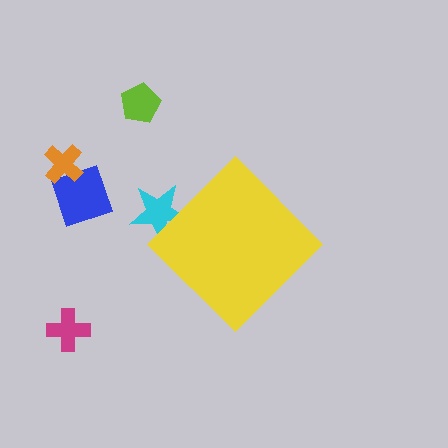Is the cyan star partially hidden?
Yes, the cyan star is partially hidden behind the yellow diamond.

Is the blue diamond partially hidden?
No, the blue diamond is fully visible.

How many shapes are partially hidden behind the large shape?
1 shape is partially hidden.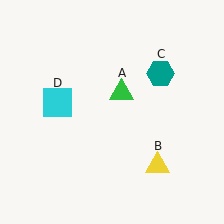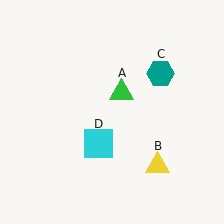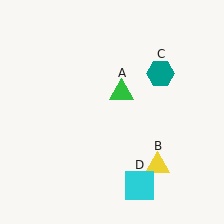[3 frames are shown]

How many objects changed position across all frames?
1 object changed position: cyan square (object D).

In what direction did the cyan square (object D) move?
The cyan square (object D) moved down and to the right.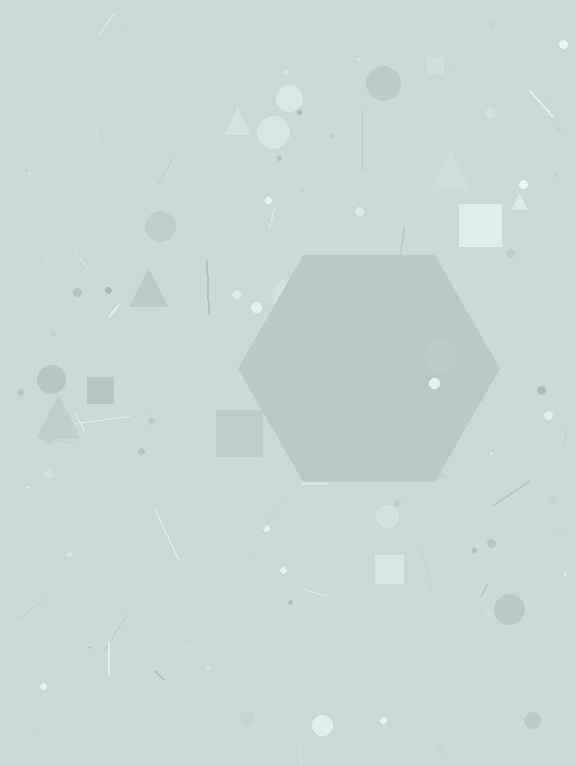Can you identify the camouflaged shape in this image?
The camouflaged shape is a hexagon.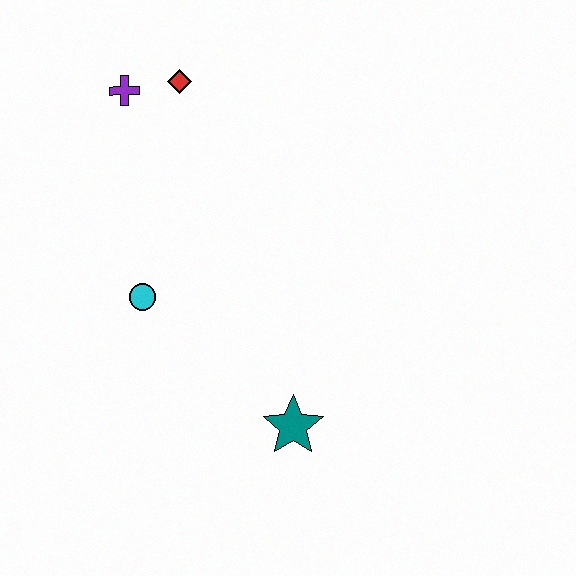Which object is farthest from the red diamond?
The teal star is farthest from the red diamond.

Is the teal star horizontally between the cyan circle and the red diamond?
No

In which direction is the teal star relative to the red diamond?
The teal star is below the red diamond.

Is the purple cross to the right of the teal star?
No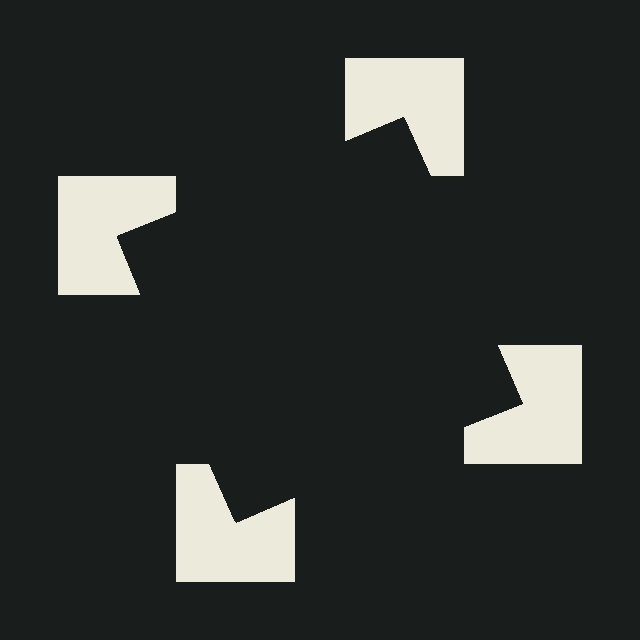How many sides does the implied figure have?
4 sides.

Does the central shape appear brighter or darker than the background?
It typically appears slightly darker than the background, even though no actual brightness change is drawn.